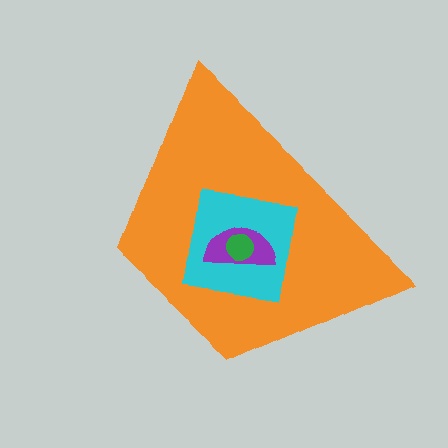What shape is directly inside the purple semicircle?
The green circle.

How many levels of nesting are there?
4.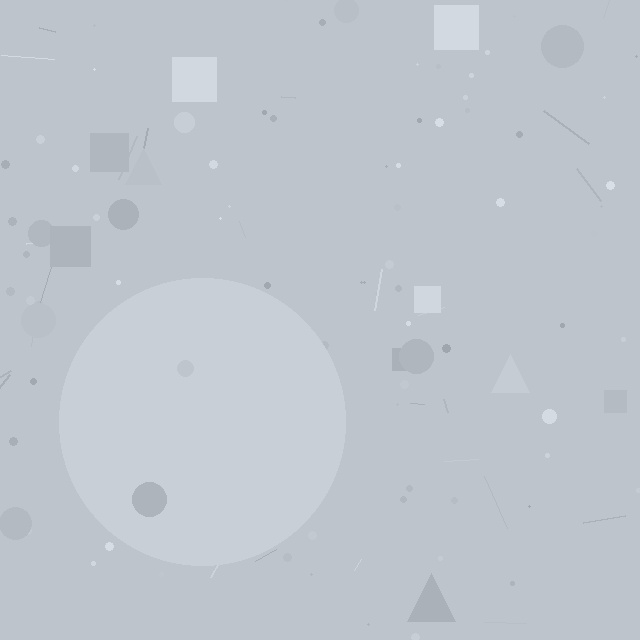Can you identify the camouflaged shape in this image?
The camouflaged shape is a circle.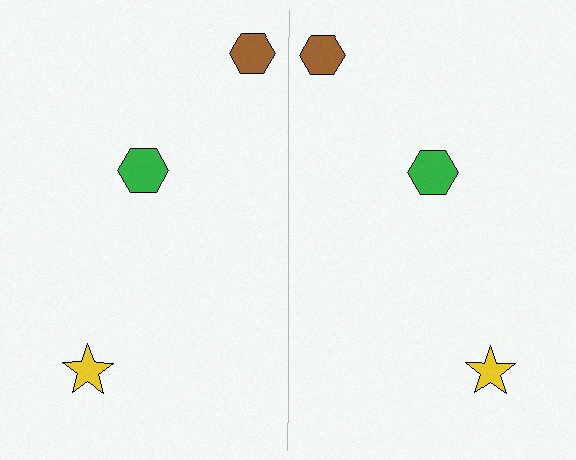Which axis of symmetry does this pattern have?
The pattern has a vertical axis of symmetry running through the center of the image.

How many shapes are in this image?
There are 6 shapes in this image.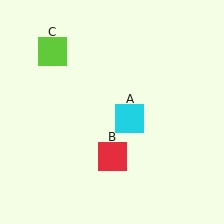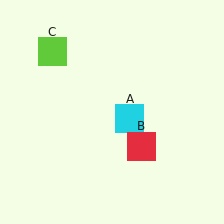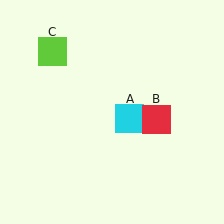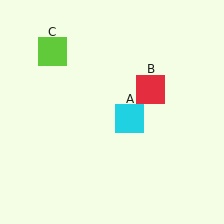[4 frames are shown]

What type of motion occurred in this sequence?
The red square (object B) rotated counterclockwise around the center of the scene.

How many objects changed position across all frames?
1 object changed position: red square (object B).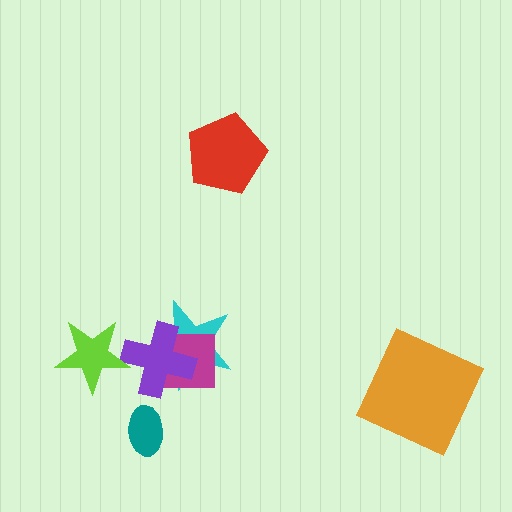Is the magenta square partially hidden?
Yes, it is partially covered by another shape.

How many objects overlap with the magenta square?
2 objects overlap with the magenta square.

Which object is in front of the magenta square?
The purple cross is in front of the magenta square.